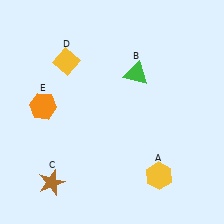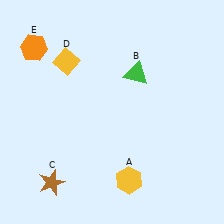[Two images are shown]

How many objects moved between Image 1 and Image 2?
2 objects moved between the two images.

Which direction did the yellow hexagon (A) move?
The yellow hexagon (A) moved left.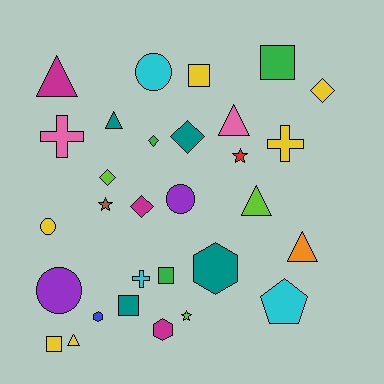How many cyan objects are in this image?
There are 3 cyan objects.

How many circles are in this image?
There are 4 circles.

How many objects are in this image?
There are 30 objects.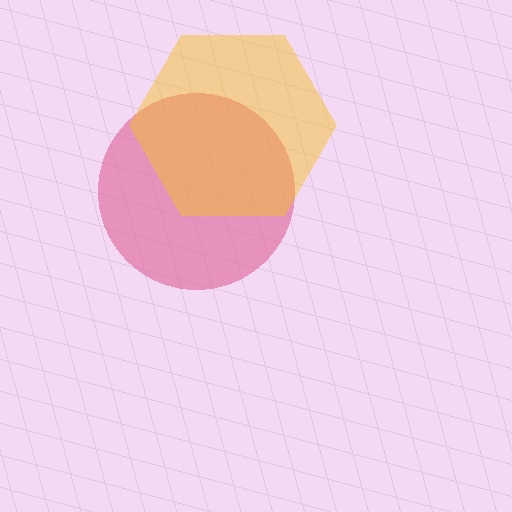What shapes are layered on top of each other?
The layered shapes are: a pink circle, a yellow hexagon.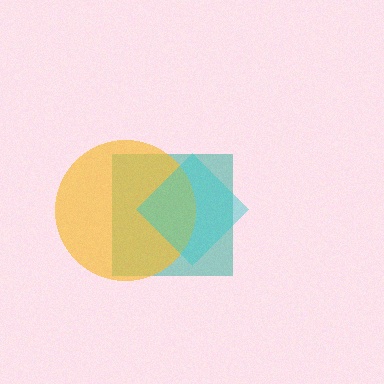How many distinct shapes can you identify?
There are 3 distinct shapes: a teal square, a yellow circle, a cyan diamond.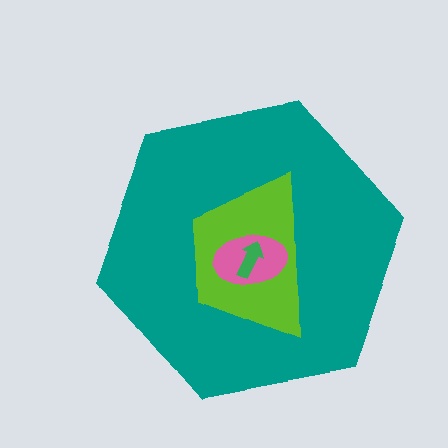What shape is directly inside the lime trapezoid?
The pink ellipse.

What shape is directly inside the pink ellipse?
The green arrow.